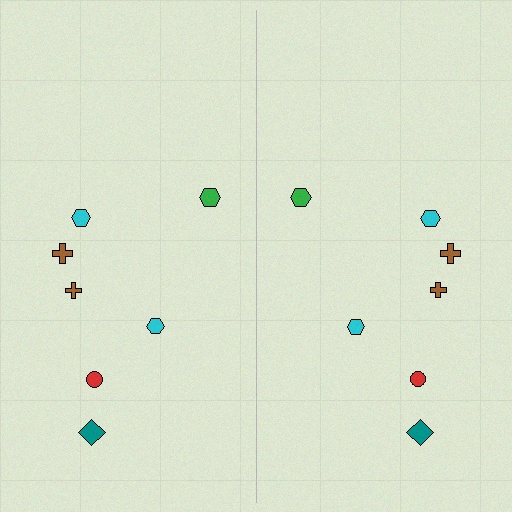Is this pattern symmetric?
Yes, this pattern has bilateral (reflection) symmetry.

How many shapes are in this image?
There are 14 shapes in this image.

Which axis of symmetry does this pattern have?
The pattern has a vertical axis of symmetry running through the center of the image.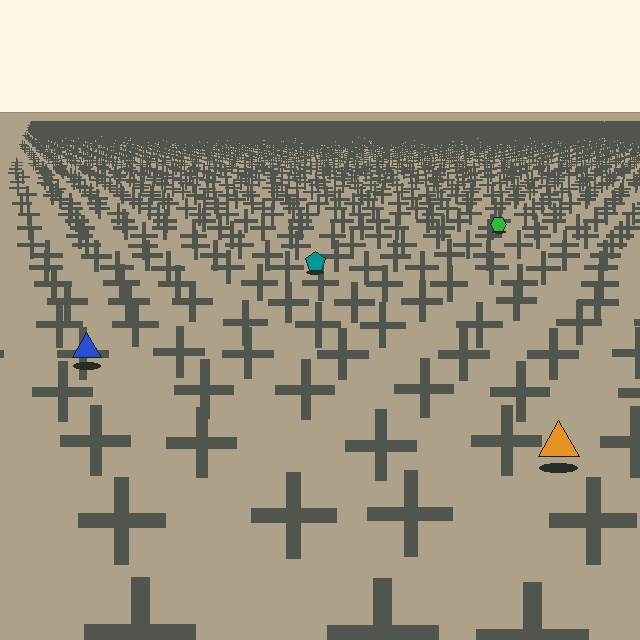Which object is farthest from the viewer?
The green hexagon is farthest from the viewer. It appears smaller and the ground texture around it is denser.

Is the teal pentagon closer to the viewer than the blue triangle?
No. The blue triangle is closer — you can tell from the texture gradient: the ground texture is coarser near it.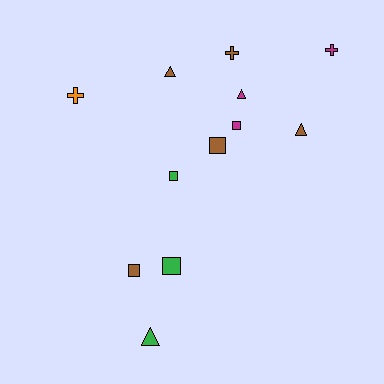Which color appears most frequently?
Brown, with 5 objects.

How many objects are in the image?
There are 12 objects.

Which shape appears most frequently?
Square, with 5 objects.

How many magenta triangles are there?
There is 1 magenta triangle.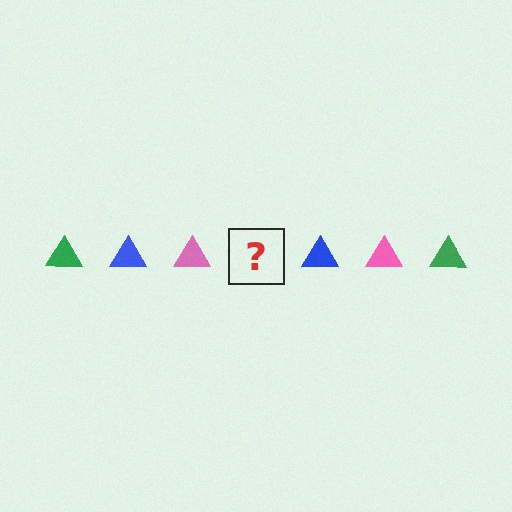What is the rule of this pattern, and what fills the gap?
The rule is that the pattern cycles through green, blue, pink triangles. The gap should be filled with a green triangle.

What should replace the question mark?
The question mark should be replaced with a green triangle.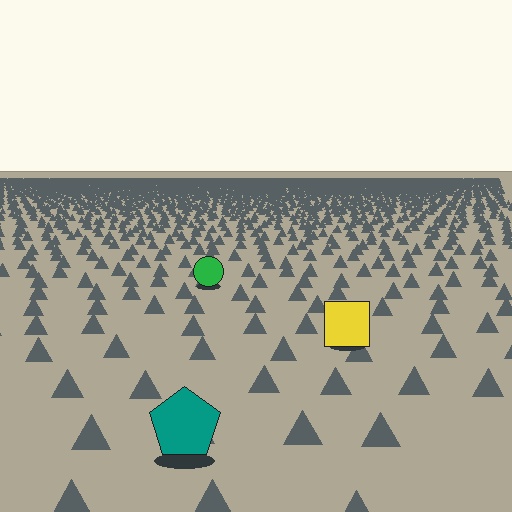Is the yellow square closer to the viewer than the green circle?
Yes. The yellow square is closer — you can tell from the texture gradient: the ground texture is coarser near it.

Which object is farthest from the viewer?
The green circle is farthest from the viewer. It appears smaller and the ground texture around it is denser.